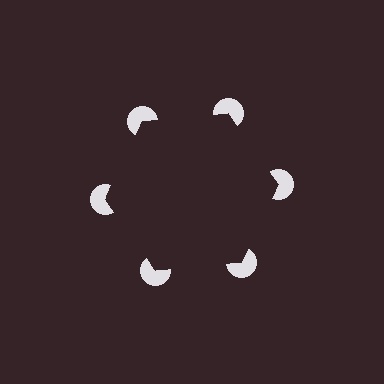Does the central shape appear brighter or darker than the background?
It typically appears slightly darker than the background, even though no actual brightness change is drawn.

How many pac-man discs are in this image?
There are 6 — one at each vertex of the illusory hexagon.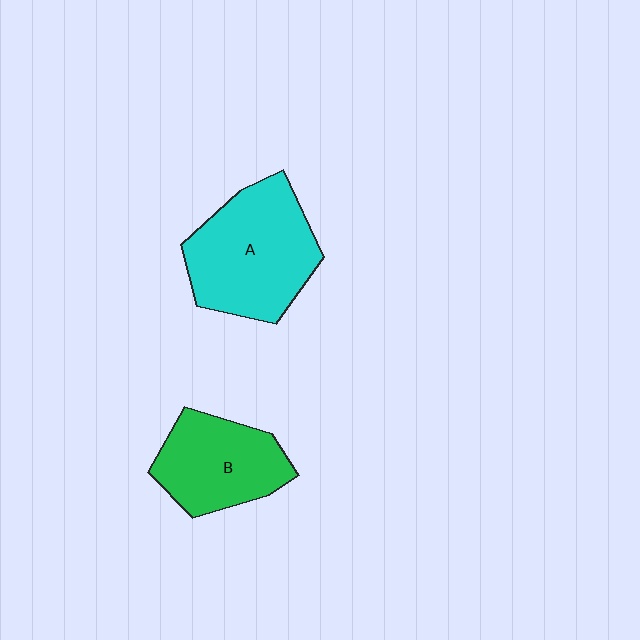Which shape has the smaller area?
Shape B (green).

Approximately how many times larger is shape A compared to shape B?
Approximately 1.4 times.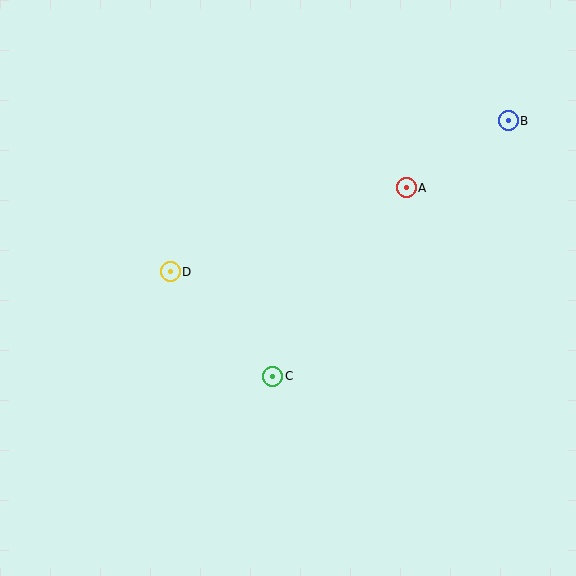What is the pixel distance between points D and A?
The distance between D and A is 251 pixels.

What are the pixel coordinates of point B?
Point B is at (508, 121).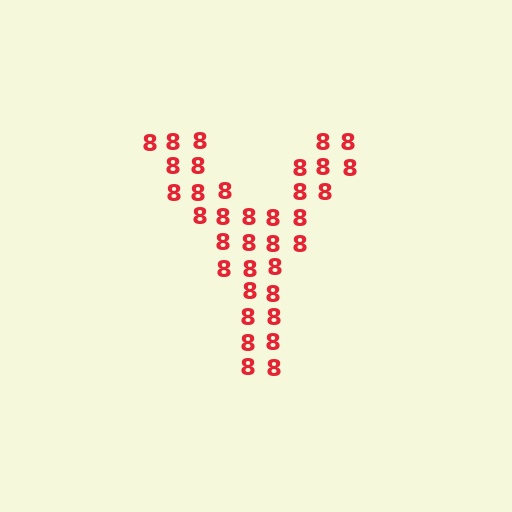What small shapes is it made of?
It is made of small digit 8's.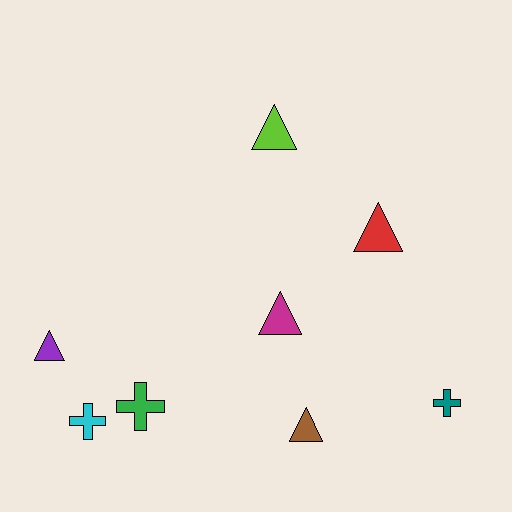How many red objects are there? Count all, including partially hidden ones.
There is 1 red object.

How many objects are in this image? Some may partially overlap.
There are 8 objects.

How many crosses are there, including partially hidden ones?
There are 3 crosses.